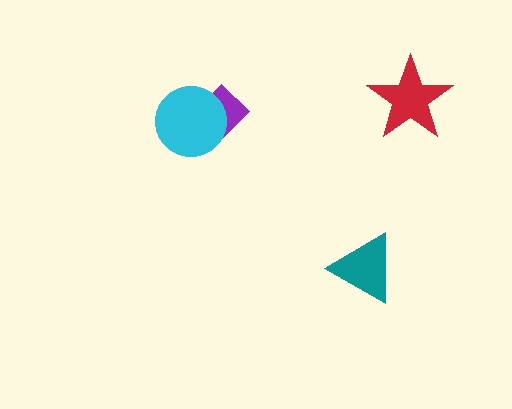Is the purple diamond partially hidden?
Yes, it is partially covered by another shape.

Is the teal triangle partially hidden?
No, no other shape covers it.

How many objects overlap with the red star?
0 objects overlap with the red star.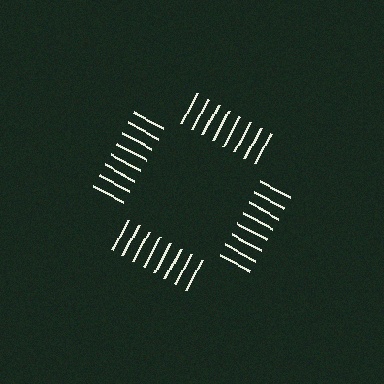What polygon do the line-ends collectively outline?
An illusory square — the line segments terminate on its edges but no continuous stroke is drawn.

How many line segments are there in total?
32 — 8 along each of the 4 edges.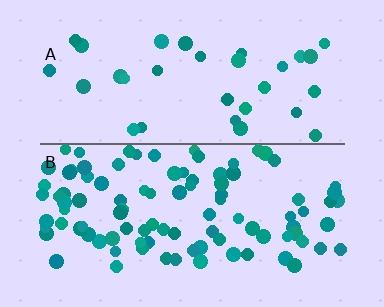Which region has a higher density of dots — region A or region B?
B (the bottom).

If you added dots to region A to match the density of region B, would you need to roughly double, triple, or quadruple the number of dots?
Approximately triple.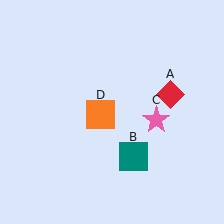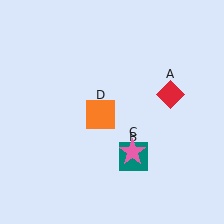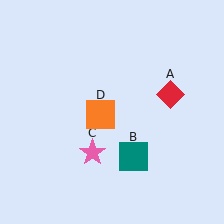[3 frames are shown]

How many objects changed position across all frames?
1 object changed position: pink star (object C).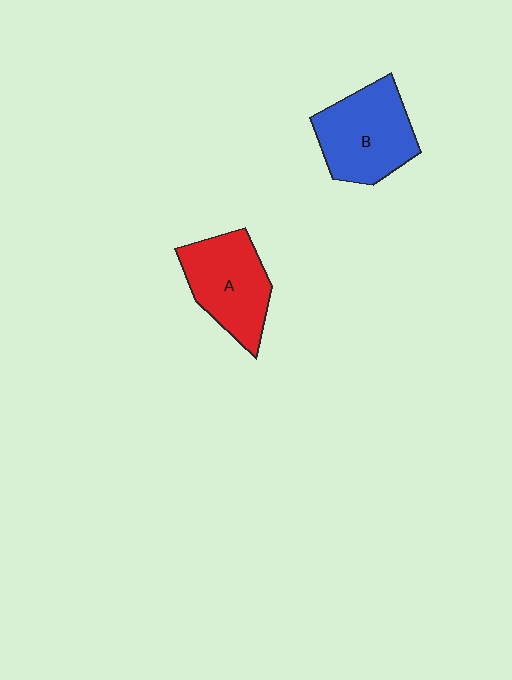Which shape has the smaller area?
Shape A (red).